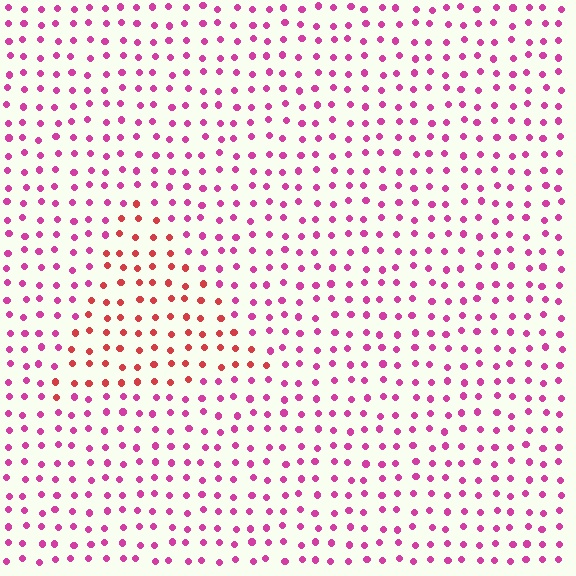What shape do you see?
I see a triangle.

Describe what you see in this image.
The image is filled with small magenta elements in a uniform arrangement. A triangle-shaped region is visible where the elements are tinted to a slightly different hue, forming a subtle color boundary.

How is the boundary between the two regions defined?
The boundary is defined purely by a slight shift in hue (about 37 degrees). Spacing, size, and orientation are identical on both sides.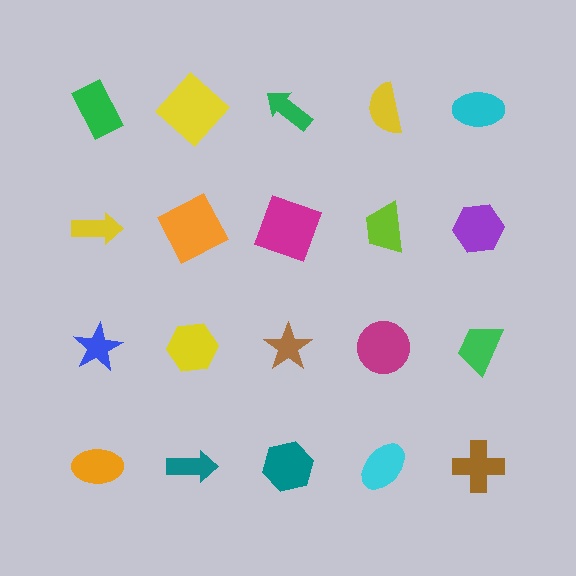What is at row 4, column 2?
A teal arrow.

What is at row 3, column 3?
A brown star.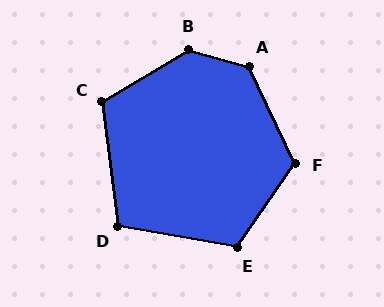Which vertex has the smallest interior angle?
D, at approximately 107 degrees.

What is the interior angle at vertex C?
Approximately 114 degrees (obtuse).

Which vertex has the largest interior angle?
B, at approximately 133 degrees.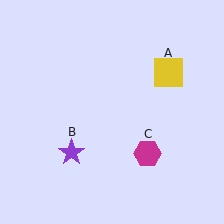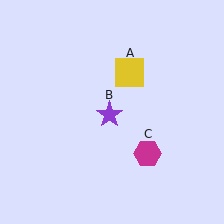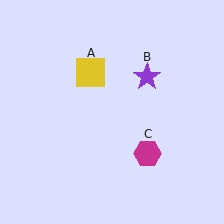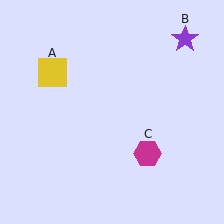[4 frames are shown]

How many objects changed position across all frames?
2 objects changed position: yellow square (object A), purple star (object B).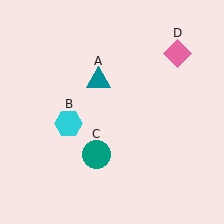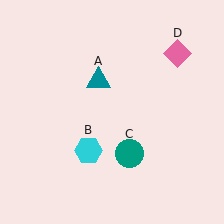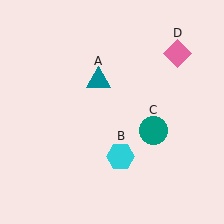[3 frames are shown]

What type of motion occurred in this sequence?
The cyan hexagon (object B), teal circle (object C) rotated counterclockwise around the center of the scene.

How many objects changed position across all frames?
2 objects changed position: cyan hexagon (object B), teal circle (object C).